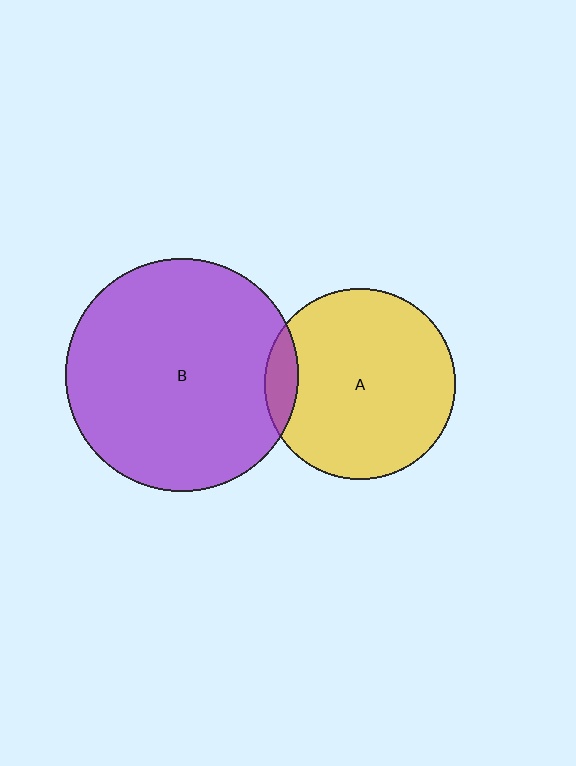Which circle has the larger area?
Circle B (purple).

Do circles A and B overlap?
Yes.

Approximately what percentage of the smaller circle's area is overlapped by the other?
Approximately 10%.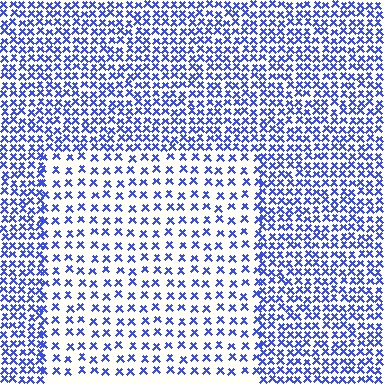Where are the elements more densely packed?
The elements are more densely packed outside the rectangle boundary.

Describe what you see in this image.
The image contains small blue elements arranged at two different densities. A rectangle-shaped region is visible where the elements are less densely packed than the surrounding area.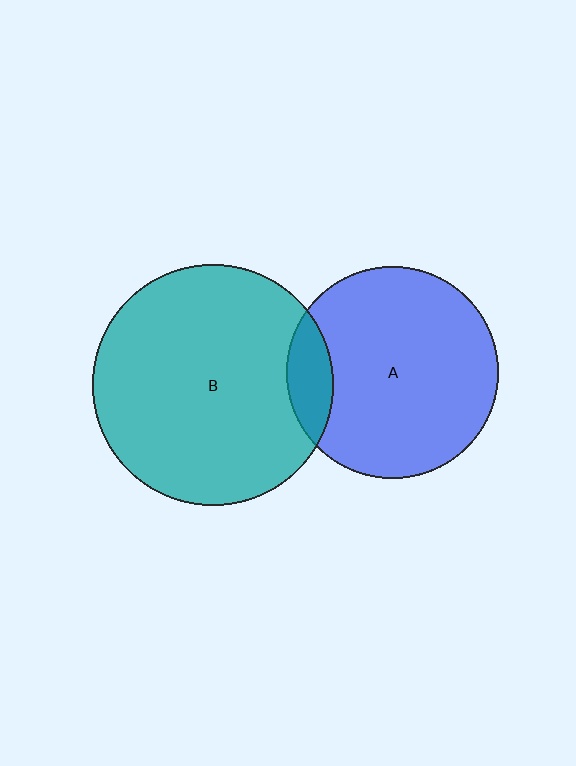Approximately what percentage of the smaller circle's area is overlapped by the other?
Approximately 10%.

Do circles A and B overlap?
Yes.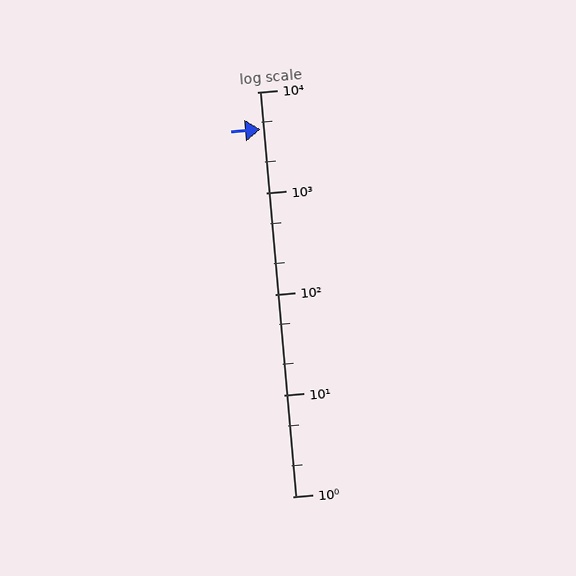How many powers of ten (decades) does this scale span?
The scale spans 4 decades, from 1 to 10000.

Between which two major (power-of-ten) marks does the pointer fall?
The pointer is between 1000 and 10000.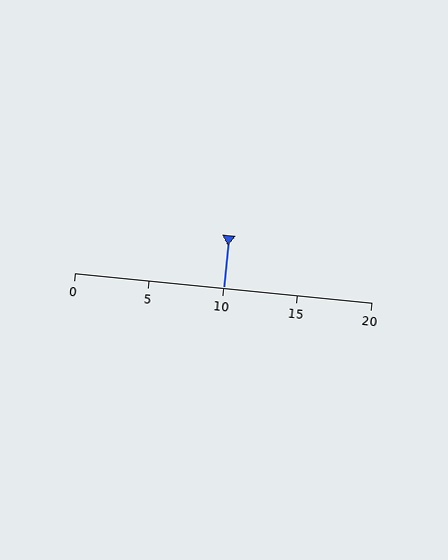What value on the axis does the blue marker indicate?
The marker indicates approximately 10.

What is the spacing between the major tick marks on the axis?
The major ticks are spaced 5 apart.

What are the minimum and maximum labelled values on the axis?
The axis runs from 0 to 20.